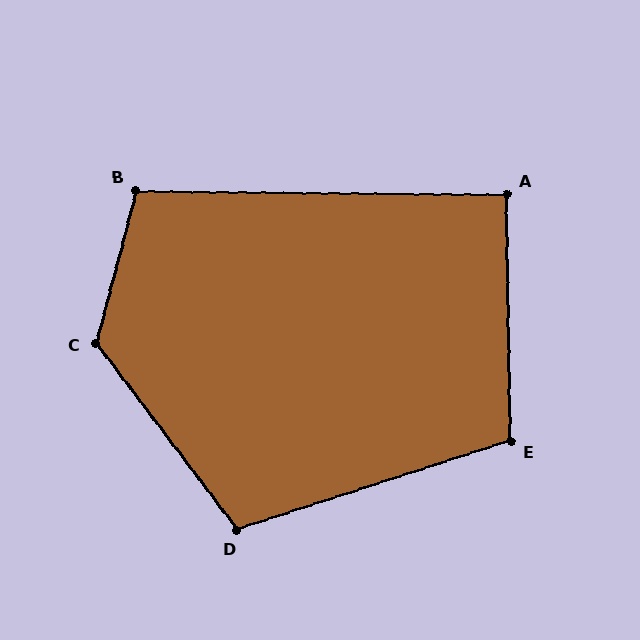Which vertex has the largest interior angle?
C, at approximately 128 degrees.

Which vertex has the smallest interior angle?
A, at approximately 91 degrees.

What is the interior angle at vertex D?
Approximately 109 degrees (obtuse).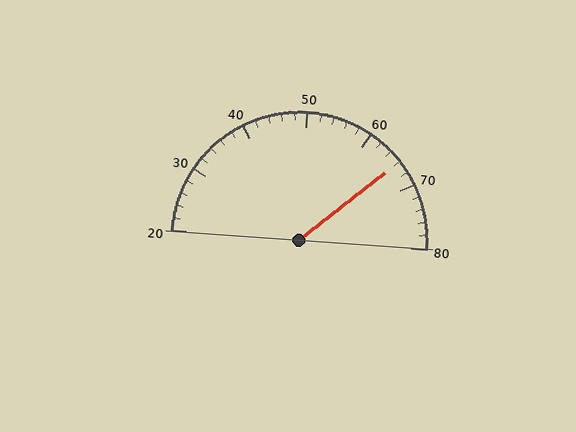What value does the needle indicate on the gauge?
The needle indicates approximately 66.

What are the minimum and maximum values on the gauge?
The gauge ranges from 20 to 80.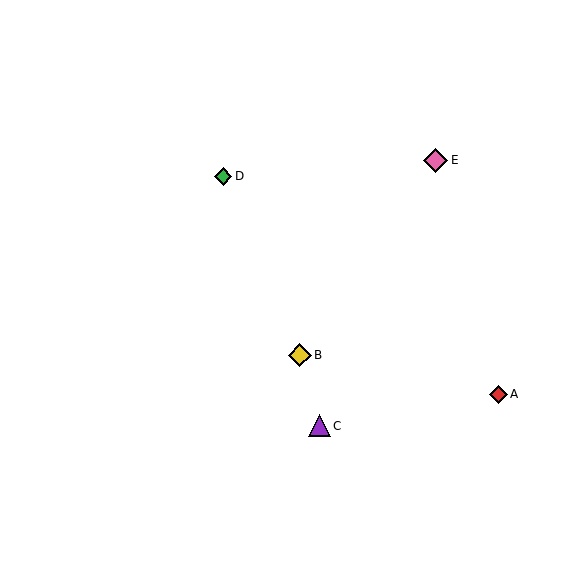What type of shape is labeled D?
Shape D is a green diamond.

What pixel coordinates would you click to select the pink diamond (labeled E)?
Click at (436, 160) to select the pink diamond E.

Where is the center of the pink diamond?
The center of the pink diamond is at (436, 160).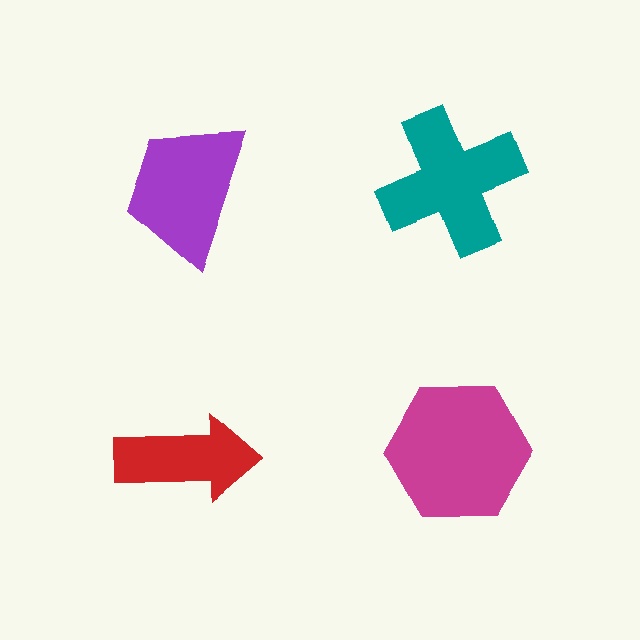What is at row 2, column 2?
A magenta hexagon.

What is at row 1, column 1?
A purple trapezoid.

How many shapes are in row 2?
2 shapes.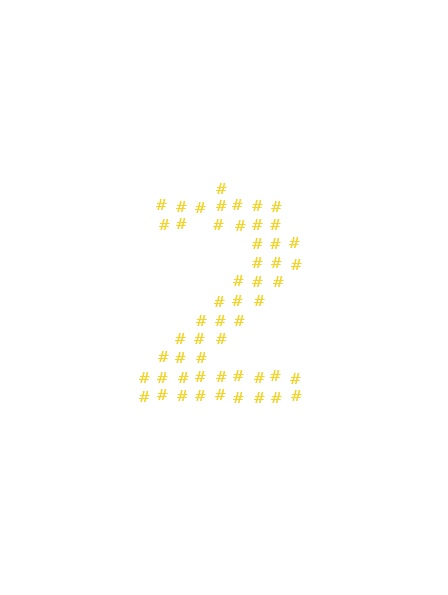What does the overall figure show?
The overall figure shows the digit 2.